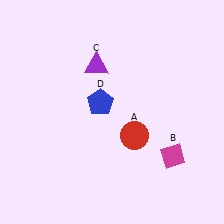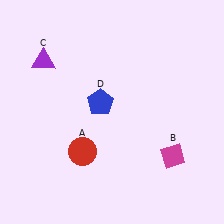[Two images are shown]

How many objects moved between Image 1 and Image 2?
2 objects moved between the two images.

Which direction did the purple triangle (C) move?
The purple triangle (C) moved left.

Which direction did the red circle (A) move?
The red circle (A) moved left.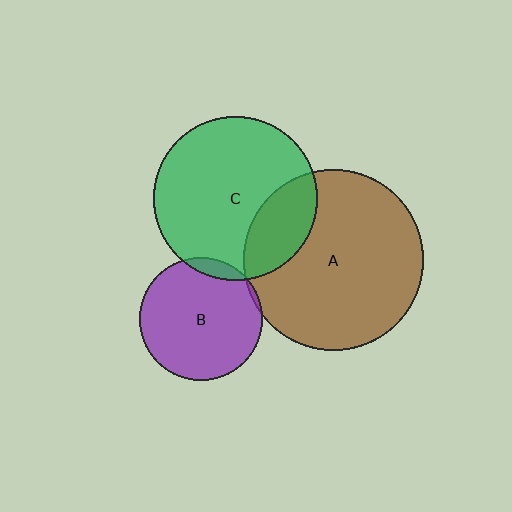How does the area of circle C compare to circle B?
Approximately 1.8 times.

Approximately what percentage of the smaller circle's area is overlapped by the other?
Approximately 5%.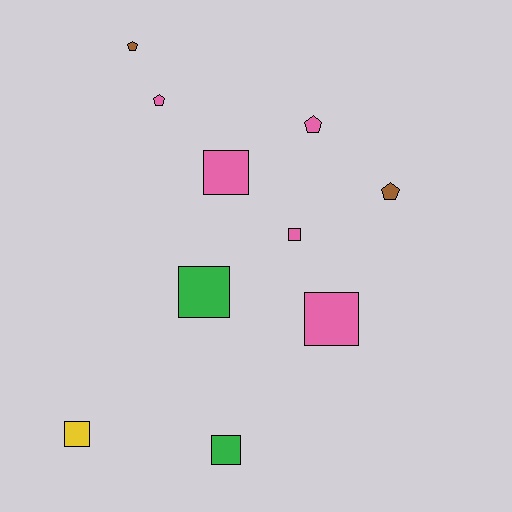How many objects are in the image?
There are 10 objects.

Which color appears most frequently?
Pink, with 5 objects.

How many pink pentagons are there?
There are 2 pink pentagons.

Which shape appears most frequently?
Square, with 6 objects.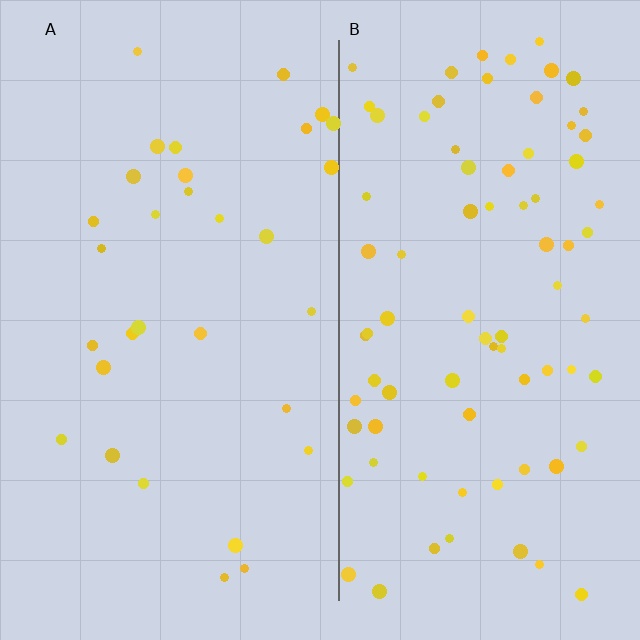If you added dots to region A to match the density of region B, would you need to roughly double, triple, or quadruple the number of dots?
Approximately triple.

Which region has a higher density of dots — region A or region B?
B (the right).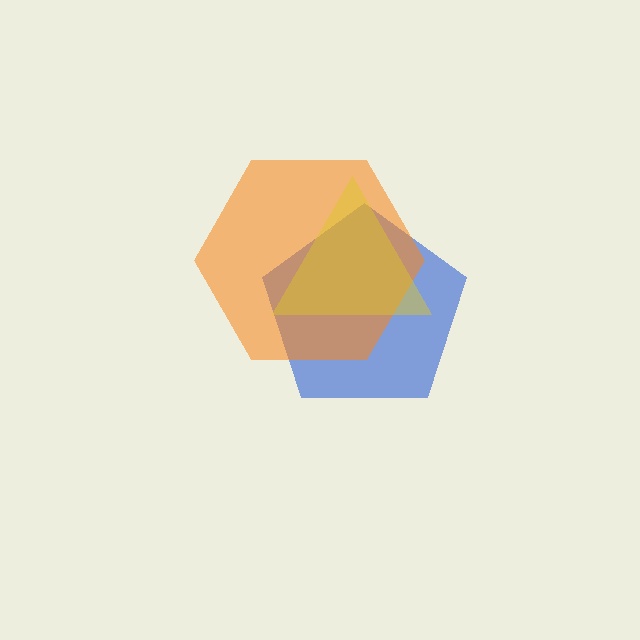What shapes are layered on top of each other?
The layered shapes are: a blue pentagon, an orange hexagon, a yellow triangle.